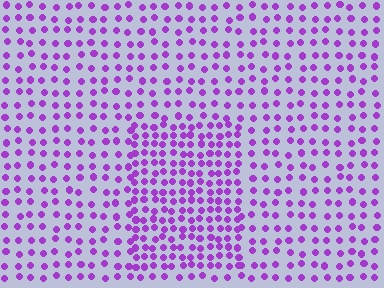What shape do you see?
I see a rectangle.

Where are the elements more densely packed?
The elements are more densely packed inside the rectangle boundary.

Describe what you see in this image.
The image contains small purple elements arranged at two different densities. A rectangle-shaped region is visible where the elements are more densely packed than the surrounding area.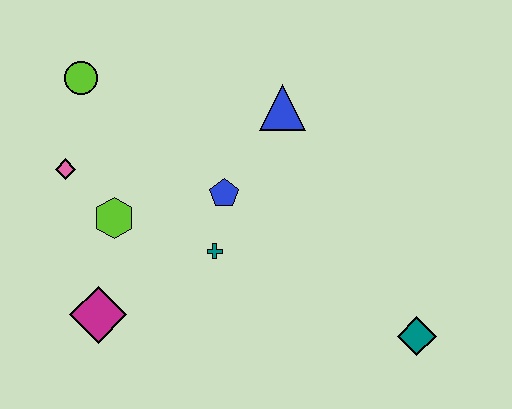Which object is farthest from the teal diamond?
The lime circle is farthest from the teal diamond.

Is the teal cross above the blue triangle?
No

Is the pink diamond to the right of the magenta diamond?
No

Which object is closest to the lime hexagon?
The pink diamond is closest to the lime hexagon.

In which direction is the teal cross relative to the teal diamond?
The teal cross is to the left of the teal diamond.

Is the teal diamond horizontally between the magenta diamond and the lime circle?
No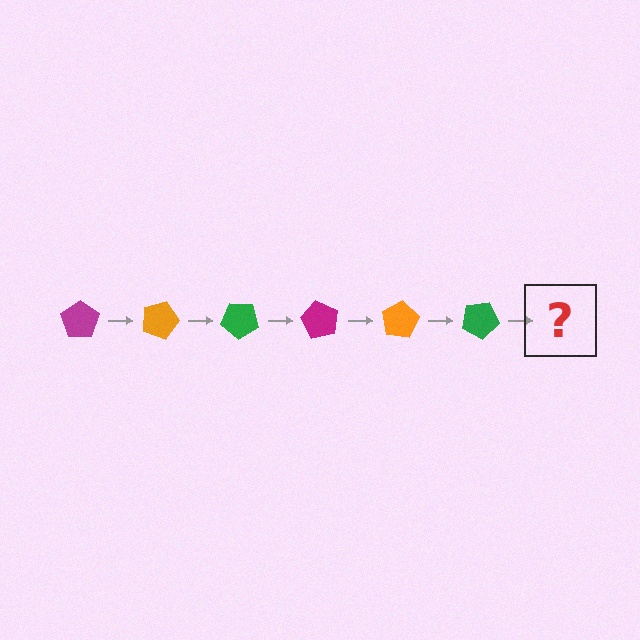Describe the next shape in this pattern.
It should be a magenta pentagon, rotated 120 degrees from the start.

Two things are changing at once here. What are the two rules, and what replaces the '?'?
The two rules are that it rotates 20 degrees each step and the color cycles through magenta, orange, and green. The '?' should be a magenta pentagon, rotated 120 degrees from the start.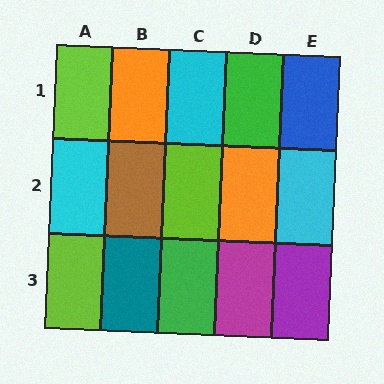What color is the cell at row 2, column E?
Cyan.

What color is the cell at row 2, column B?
Brown.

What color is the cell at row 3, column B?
Teal.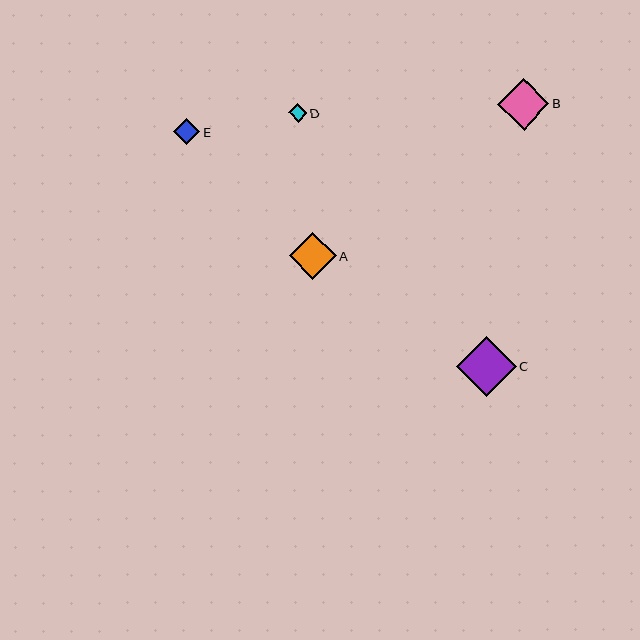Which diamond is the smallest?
Diamond D is the smallest with a size of approximately 18 pixels.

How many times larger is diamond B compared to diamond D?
Diamond B is approximately 2.8 times the size of diamond D.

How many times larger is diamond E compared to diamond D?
Diamond E is approximately 1.5 times the size of diamond D.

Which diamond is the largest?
Diamond C is the largest with a size of approximately 60 pixels.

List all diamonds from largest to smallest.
From largest to smallest: C, B, A, E, D.